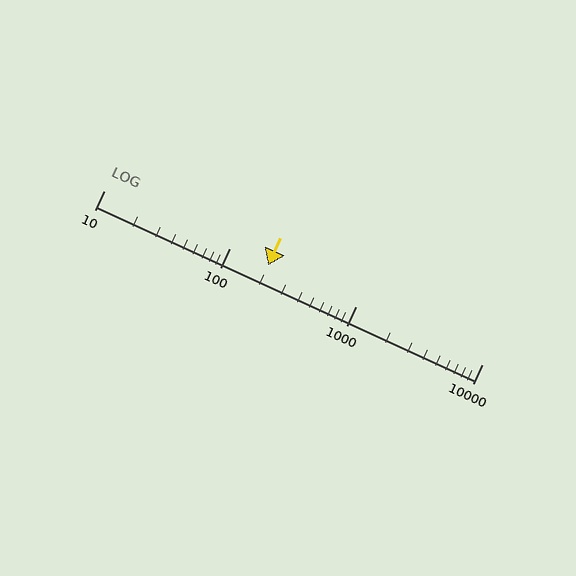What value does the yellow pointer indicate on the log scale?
The pointer indicates approximately 200.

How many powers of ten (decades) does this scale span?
The scale spans 3 decades, from 10 to 10000.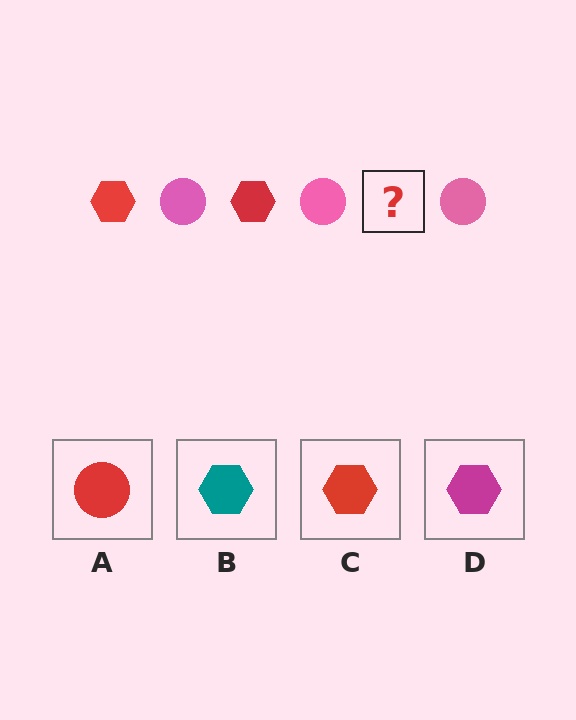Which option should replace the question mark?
Option C.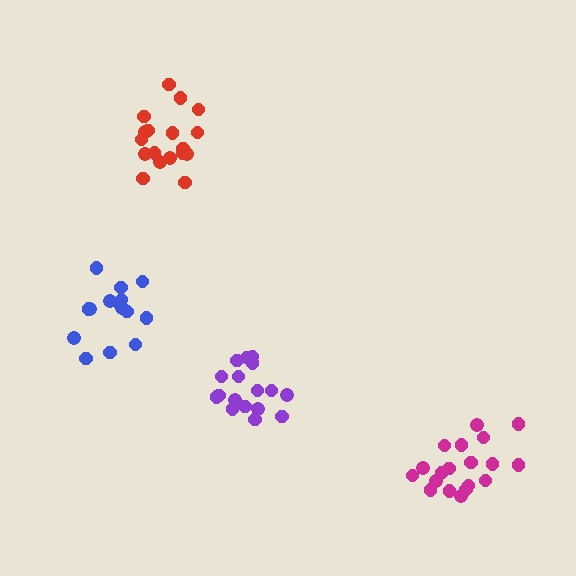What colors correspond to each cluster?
The clusters are colored: red, blue, purple, magenta.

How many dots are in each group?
Group 1: 18 dots, Group 2: 16 dots, Group 3: 17 dots, Group 4: 19 dots (70 total).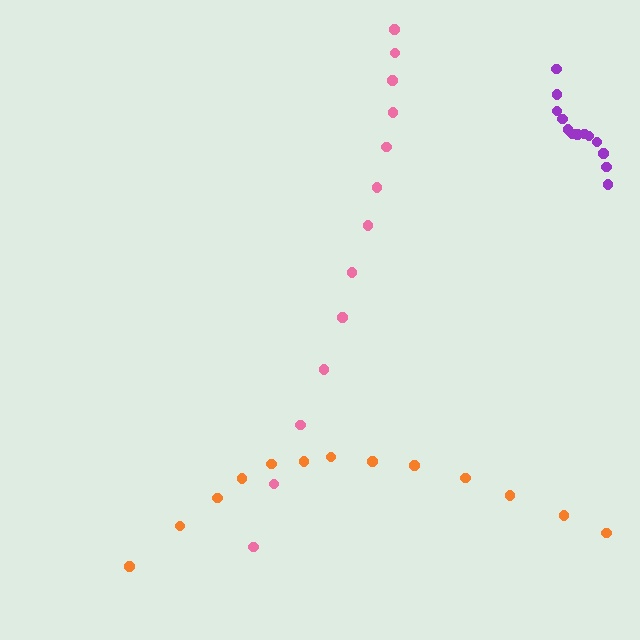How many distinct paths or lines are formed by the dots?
There are 3 distinct paths.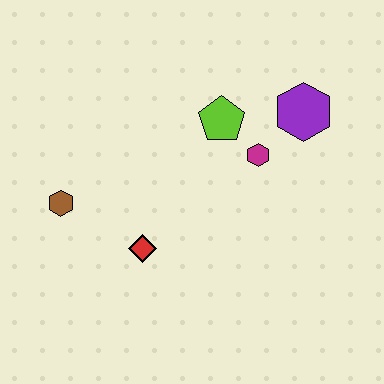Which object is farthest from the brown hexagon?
The purple hexagon is farthest from the brown hexagon.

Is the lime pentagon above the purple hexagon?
No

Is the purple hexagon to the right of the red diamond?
Yes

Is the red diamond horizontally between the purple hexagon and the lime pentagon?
No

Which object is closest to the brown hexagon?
The red diamond is closest to the brown hexagon.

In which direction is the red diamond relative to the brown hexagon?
The red diamond is to the right of the brown hexagon.